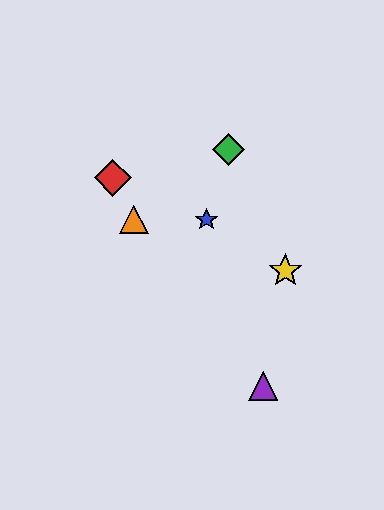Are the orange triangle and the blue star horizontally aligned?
Yes, both are at y≈220.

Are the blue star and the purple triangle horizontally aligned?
No, the blue star is at y≈220 and the purple triangle is at y≈386.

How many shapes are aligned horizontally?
2 shapes (the blue star, the orange triangle) are aligned horizontally.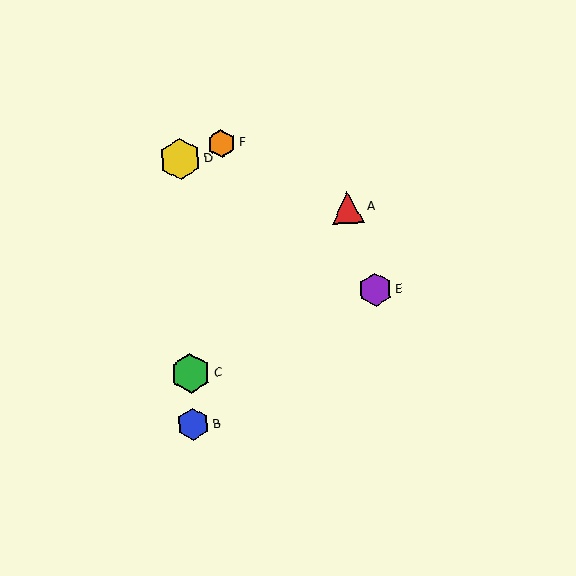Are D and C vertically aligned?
Yes, both are at x≈180.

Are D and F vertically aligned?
No, D is at x≈180 and F is at x≈221.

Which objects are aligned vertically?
Objects B, C, D are aligned vertically.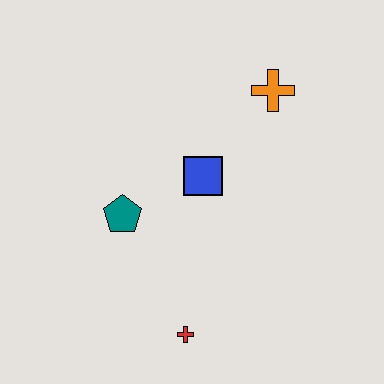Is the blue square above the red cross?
Yes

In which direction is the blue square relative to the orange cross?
The blue square is below the orange cross.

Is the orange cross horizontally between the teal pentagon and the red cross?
No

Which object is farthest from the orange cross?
The red cross is farthest from the orange cross.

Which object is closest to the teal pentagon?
The blue square is closest to the teal pentagon.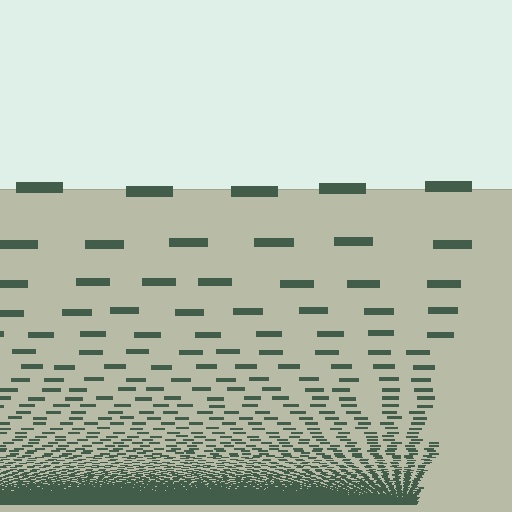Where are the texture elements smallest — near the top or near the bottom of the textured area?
Near the bottom.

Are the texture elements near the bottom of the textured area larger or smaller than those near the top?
Smaller. The gradient is inverted — elements near the bottom are smaller and denser.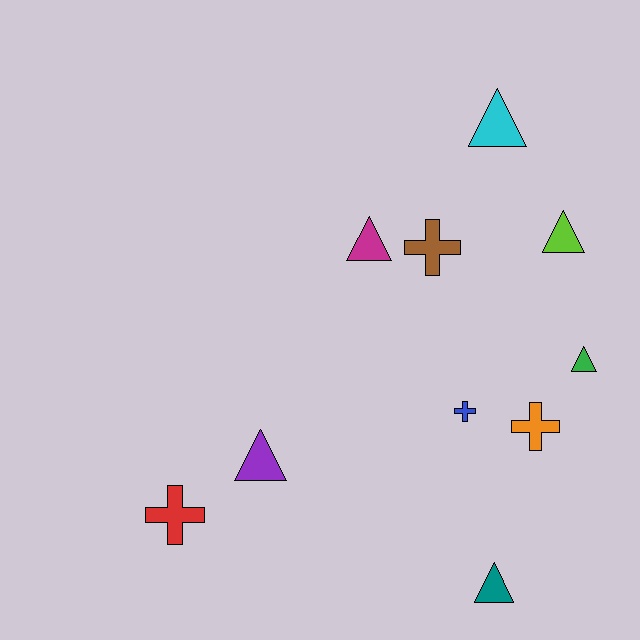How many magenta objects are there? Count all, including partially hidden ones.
There is 1 magenta object.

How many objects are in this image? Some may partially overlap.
There are 10 objects.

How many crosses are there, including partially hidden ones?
There are 4 crosses.